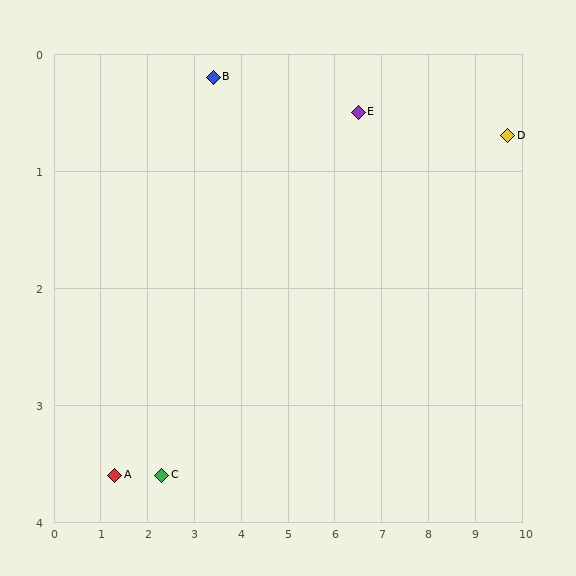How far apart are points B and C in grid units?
Points B and C are about 3.6 grid units apart.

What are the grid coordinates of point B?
Point B is at approximately (3.4, 0.2).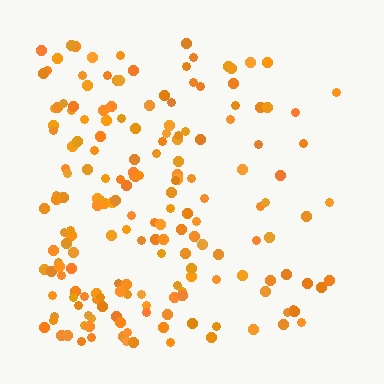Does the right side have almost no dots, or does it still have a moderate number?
Still a moderate number, just noticeably fewer than the left.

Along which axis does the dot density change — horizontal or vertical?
Horizontal.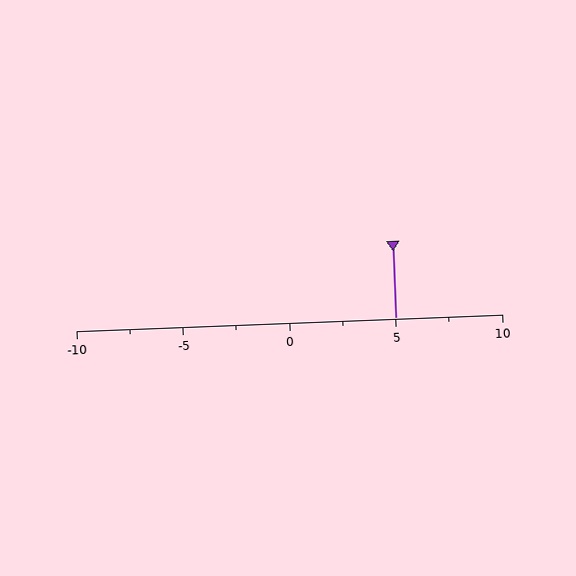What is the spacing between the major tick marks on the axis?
The major ticks are spaced 5 apart.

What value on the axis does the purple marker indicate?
The marker indicates approximately 5.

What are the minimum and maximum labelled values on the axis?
The axis runs from -10 to 10.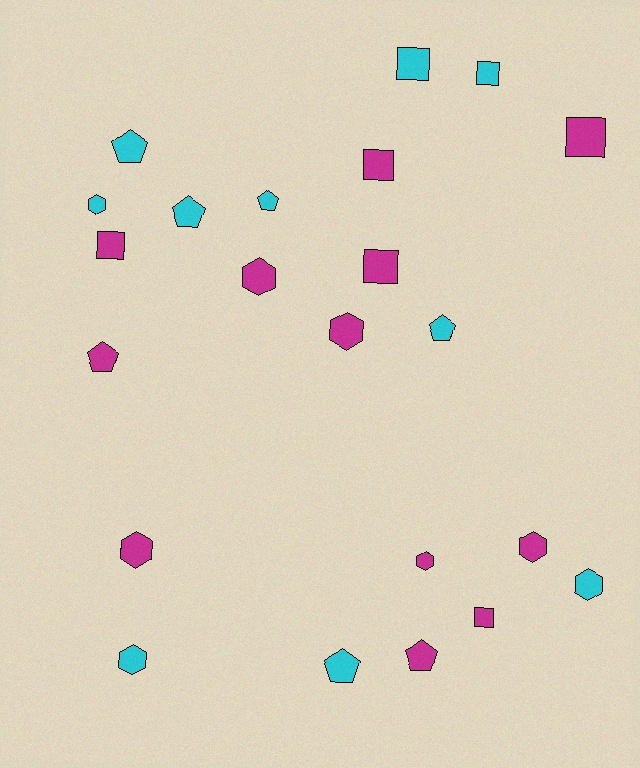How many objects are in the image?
There are 22 objects.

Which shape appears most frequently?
Hexagon, with 8 objects.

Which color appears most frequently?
Magenta, with 12 objects.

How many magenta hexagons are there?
There are 5 magenta hexagons.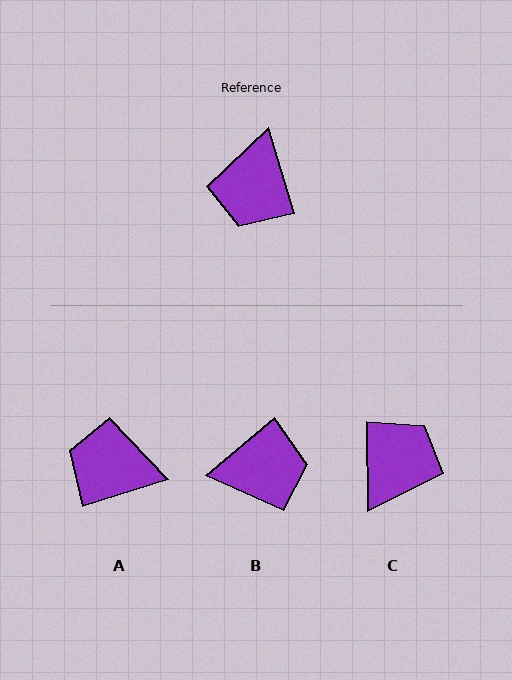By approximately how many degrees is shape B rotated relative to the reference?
Approximately 113 degrees counter-clockwise.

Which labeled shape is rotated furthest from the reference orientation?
C, about 163 degrees away.